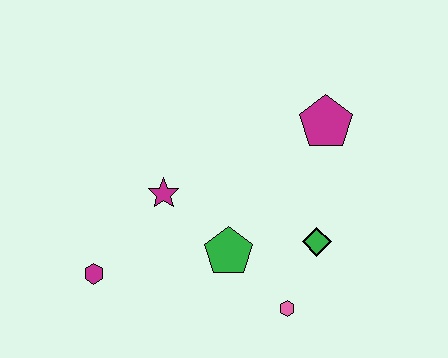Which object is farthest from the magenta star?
The magenta pentagon is farthest from the magenta star.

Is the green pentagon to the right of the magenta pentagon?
No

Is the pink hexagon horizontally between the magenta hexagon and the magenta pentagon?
Yes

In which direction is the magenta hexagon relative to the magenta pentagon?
The magenta hexagon is to the left of the magenta pentagon.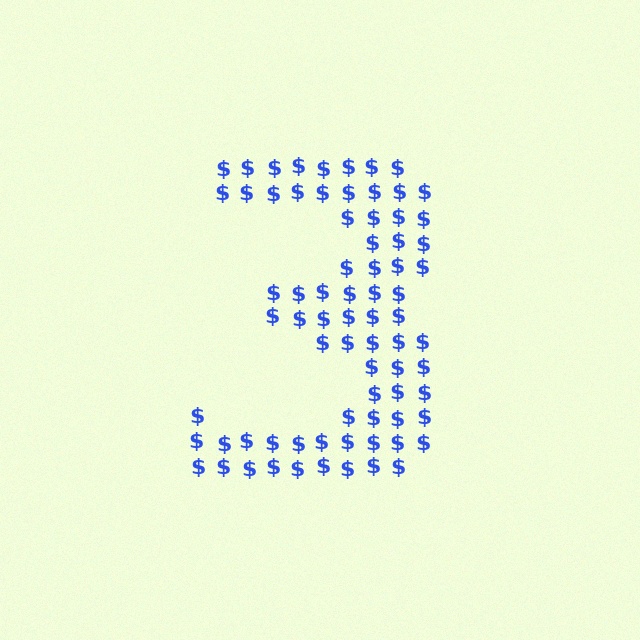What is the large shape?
The large shape is the digit 3.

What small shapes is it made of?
It is made of small dollar signs.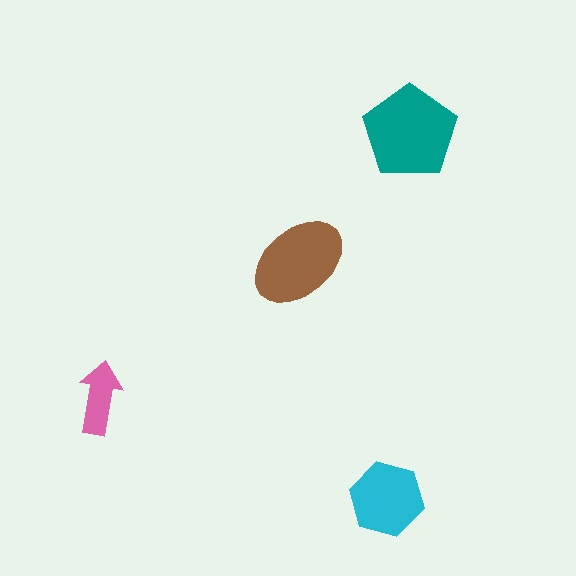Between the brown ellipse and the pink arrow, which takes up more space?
The brown ellipse.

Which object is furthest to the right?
The teal pentagon is rightmost.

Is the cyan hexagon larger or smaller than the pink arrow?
Larger.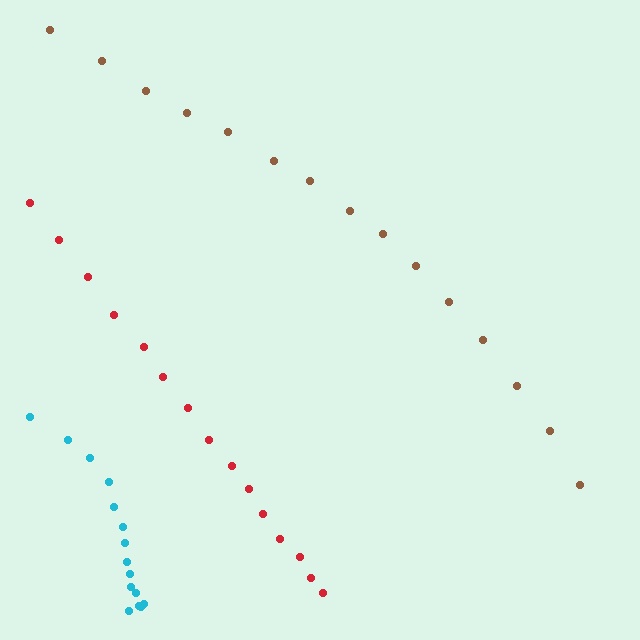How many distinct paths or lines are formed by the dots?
There are 3 distinct paths.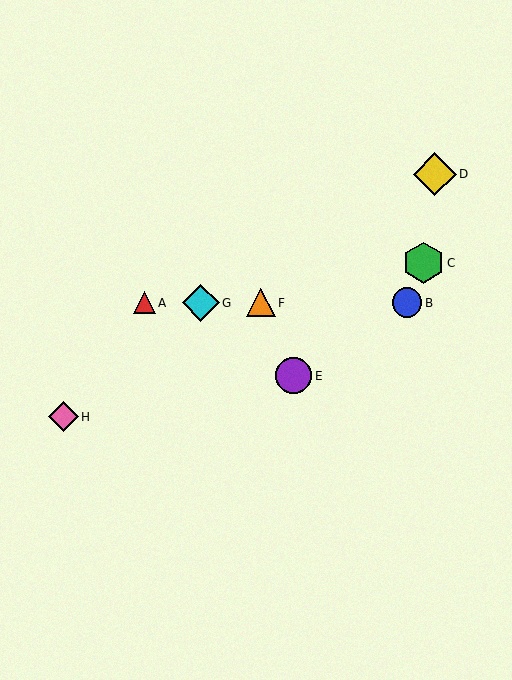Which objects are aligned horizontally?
Objects A, B, F, G are aligned horizontally.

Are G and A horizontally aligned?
Yes, both are at y≈303.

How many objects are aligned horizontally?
4 objects (A, B, F, G) are aligned horizontally.